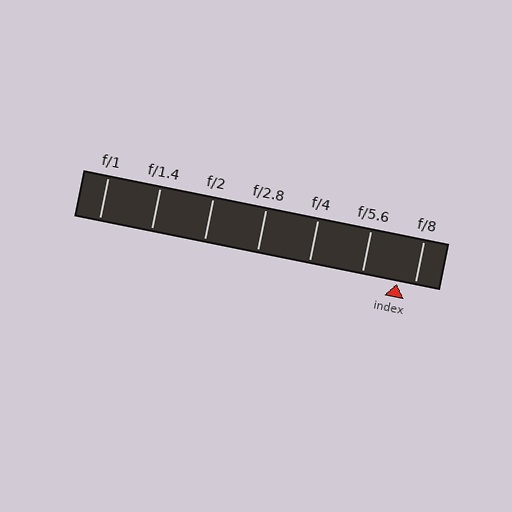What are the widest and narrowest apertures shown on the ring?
The widest aperture shown is f/1 and the narrowest is f/8.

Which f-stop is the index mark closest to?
The index mark is closest to f/8.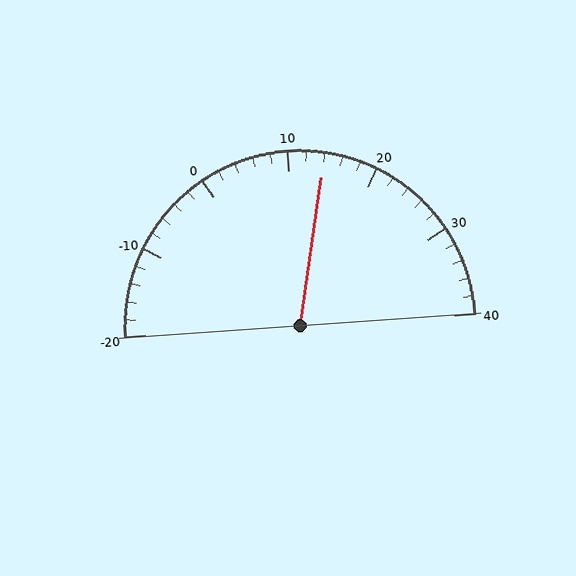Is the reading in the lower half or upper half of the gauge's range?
The reading is in the upper half of the range (-20 to 40).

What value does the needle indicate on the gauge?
The needle indicates approximately 14.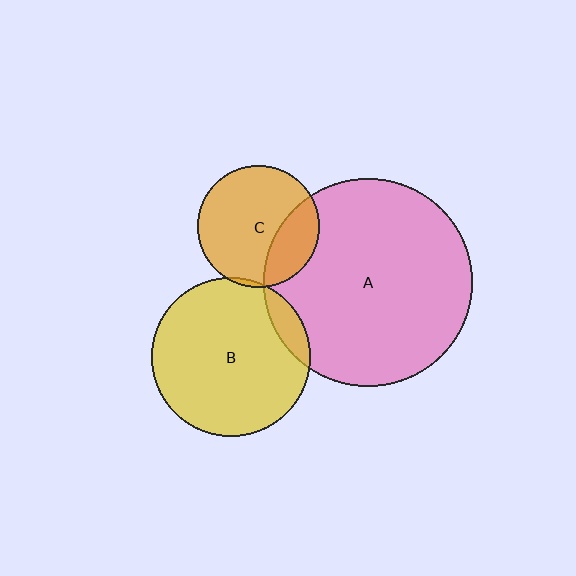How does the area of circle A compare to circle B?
Approximately 1.7 times.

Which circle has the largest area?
Circle A (pink).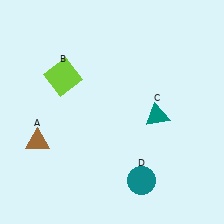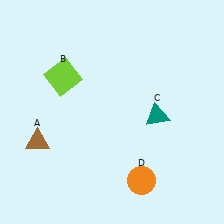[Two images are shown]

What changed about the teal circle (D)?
In Image 1, D is teal. In Image 2, it changed to orange.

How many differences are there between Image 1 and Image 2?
There is 1 difference between the two images.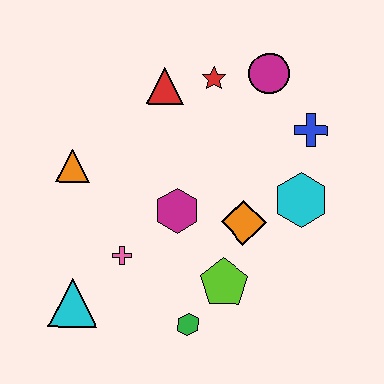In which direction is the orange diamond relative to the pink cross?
The orange diamond is to the right of the pink cross.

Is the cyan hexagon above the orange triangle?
No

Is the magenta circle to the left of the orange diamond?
No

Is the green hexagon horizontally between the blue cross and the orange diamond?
No